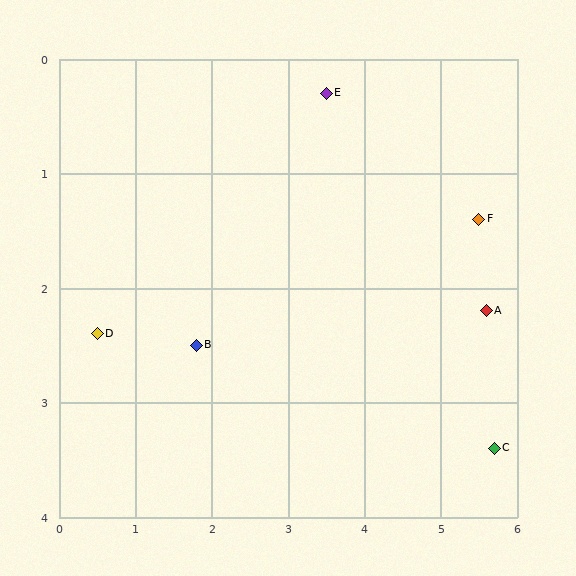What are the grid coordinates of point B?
Point B is at approximately (1.8, 2.5).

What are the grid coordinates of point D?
Point D is at approximately (0.5, 2.4).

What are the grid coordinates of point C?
Point C is at approximately (5.7, 3.4).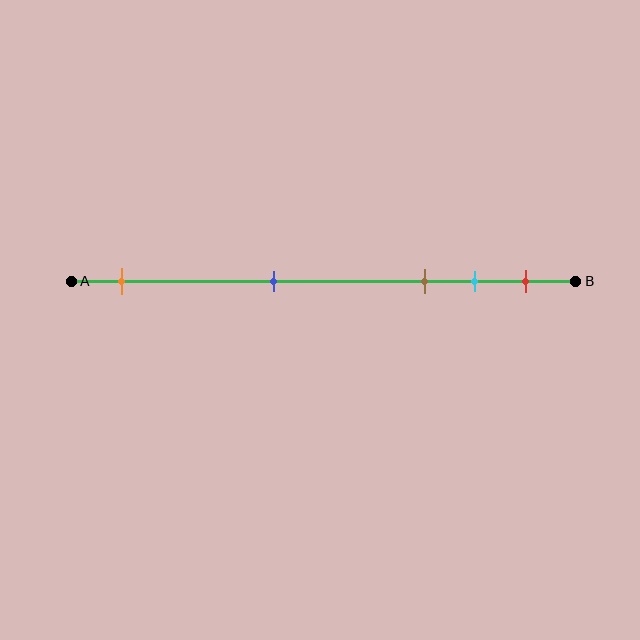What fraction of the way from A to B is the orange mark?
The orange mark is approximately 10% (0.1) of the way from A to B.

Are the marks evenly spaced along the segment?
No, the marks are not evenly spaced.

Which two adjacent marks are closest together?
The cyan and red marks are the closest adjacent pair.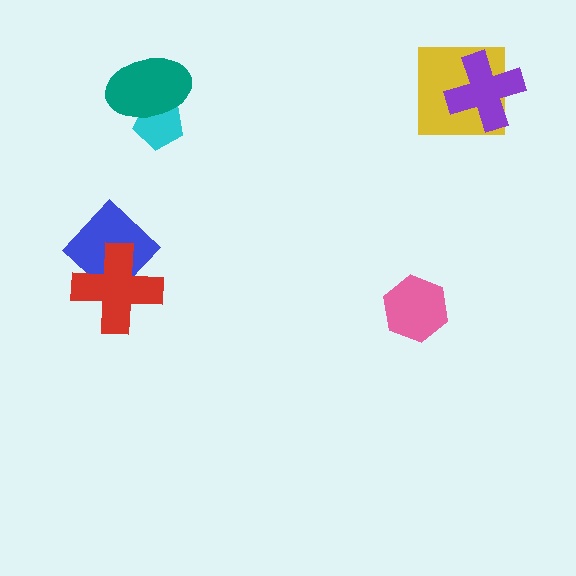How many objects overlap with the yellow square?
1 object overlaps with the yellow square.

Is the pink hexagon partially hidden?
No, no other shape covers it.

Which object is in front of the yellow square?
The purple cross is in front of the yellow square.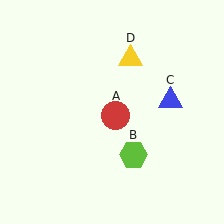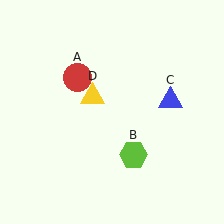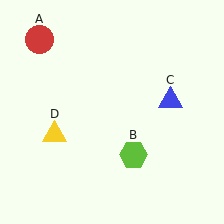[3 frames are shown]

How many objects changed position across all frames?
2 objects changed position: red circle (object A), yellow triangle (object D).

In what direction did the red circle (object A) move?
The red circle (object A) moved up and to the left.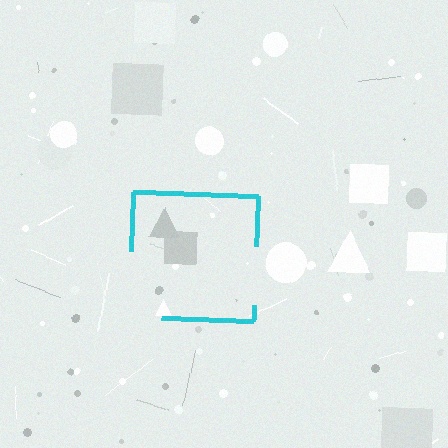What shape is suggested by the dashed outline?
The dashed outline suggests a square.